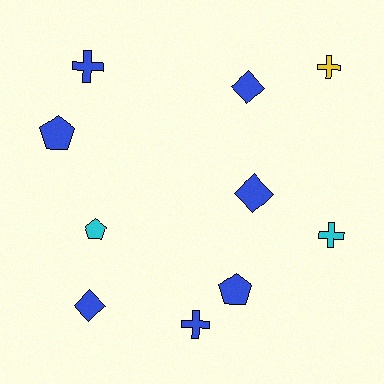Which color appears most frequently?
Blue, with 7 objects.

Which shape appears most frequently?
Cross, with 4 objects.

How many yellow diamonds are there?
There are no yellow diamonds.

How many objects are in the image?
There are 10 objects.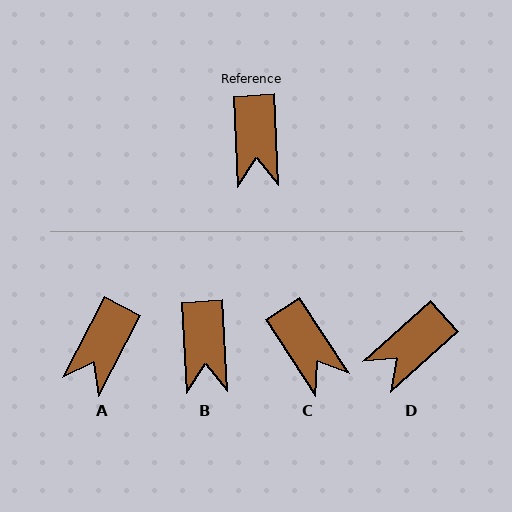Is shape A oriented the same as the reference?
No, it is off by about 31 degrees.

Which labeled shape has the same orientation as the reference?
B.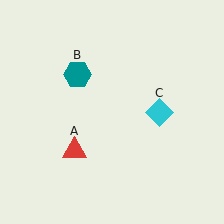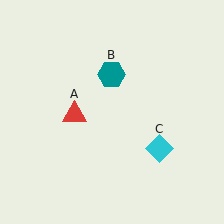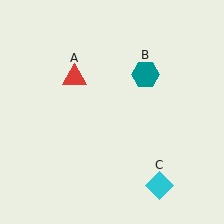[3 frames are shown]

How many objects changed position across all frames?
3 objects changed position: red triangle (object A), teal hexagon (object B), cyan diamond (object C).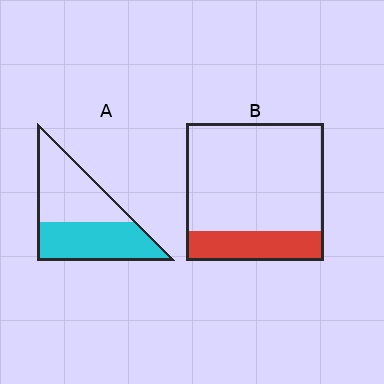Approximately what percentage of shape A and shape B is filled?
A is approximately 50% and B is approximately 20%.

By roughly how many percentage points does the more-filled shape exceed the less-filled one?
By roughly 25 percentage points (A over B).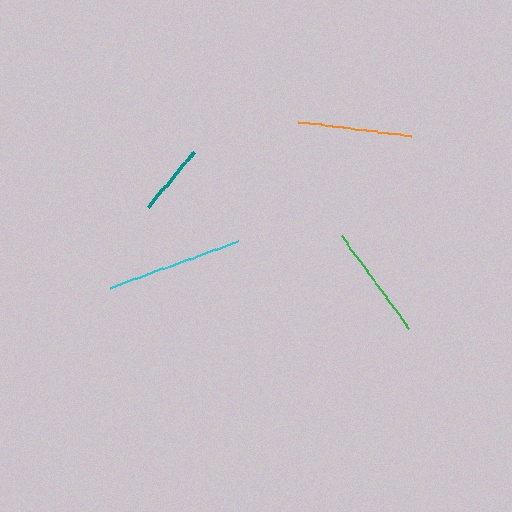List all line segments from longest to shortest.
From longest to shortest: cyan, green, orange, teal.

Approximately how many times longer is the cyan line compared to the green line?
The cyan line is approximately 1.2 times the length of the green line.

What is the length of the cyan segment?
The cyan segment is approximately 136 pixels long.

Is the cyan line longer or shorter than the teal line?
The cyan line is longer than the teal line.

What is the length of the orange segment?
The orange segment is approximately 113 pixels long.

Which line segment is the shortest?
The teal line is the shortest at approximately 73 pixels.